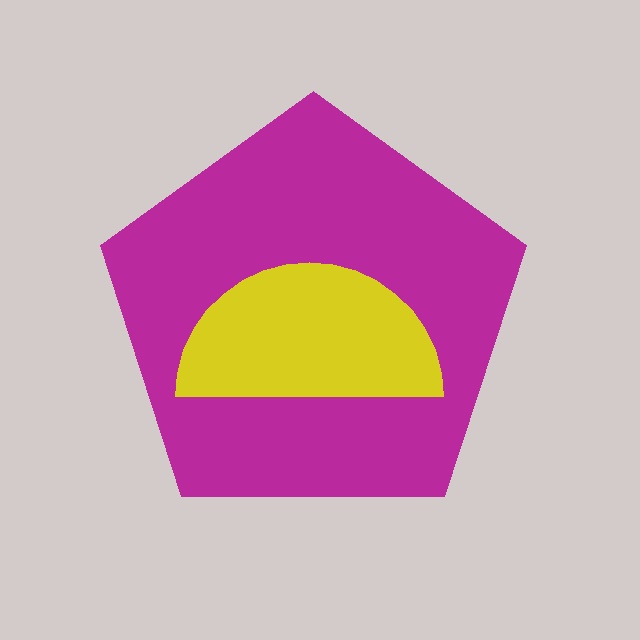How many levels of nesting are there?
2.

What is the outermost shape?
The magenta pentagon.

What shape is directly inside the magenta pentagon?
The yellow semicircle.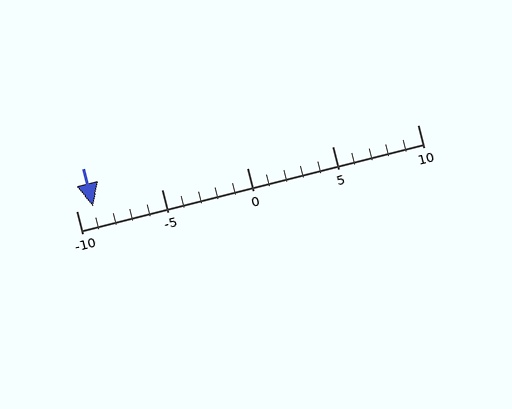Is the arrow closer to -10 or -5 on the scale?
The arrow is closer to -10.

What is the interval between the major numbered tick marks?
The major tick marks are spaced 5 units apart.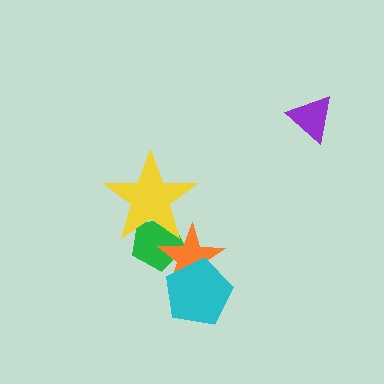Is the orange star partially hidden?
Yes, it is partially covered by another shape.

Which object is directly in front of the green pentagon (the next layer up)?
The orange star is directly in front of the green pentagon.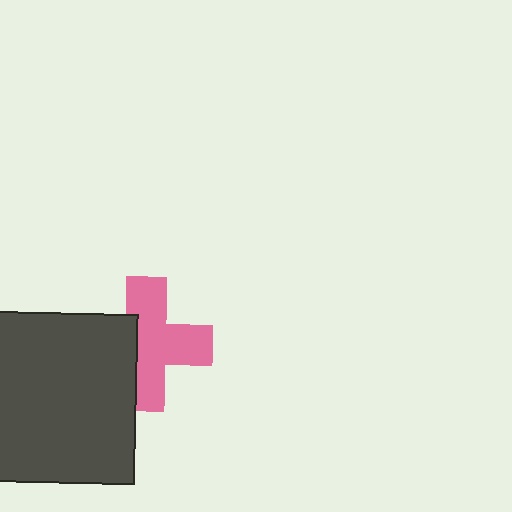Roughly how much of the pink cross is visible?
Most of it is visible (roughly 66%).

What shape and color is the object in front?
The object in front is a dark gray square.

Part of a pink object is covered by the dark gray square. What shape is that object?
It is a cross.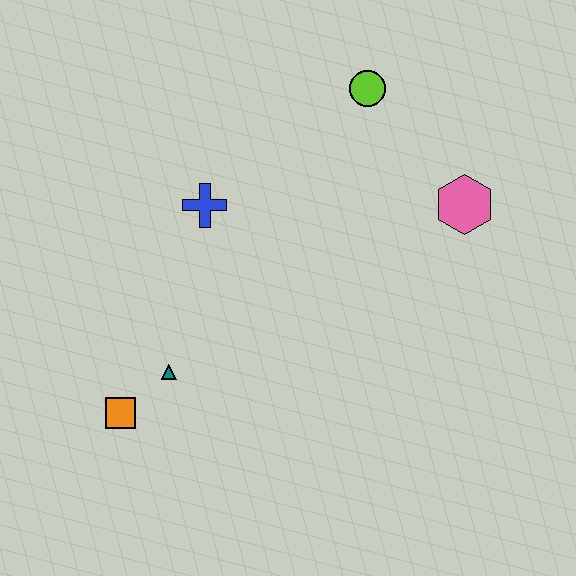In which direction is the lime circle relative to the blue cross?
The lime circle is to the right of the blue cross.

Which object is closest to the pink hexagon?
The lime circle is closest to the pink hexagon.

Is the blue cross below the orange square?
No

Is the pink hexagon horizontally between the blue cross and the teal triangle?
No